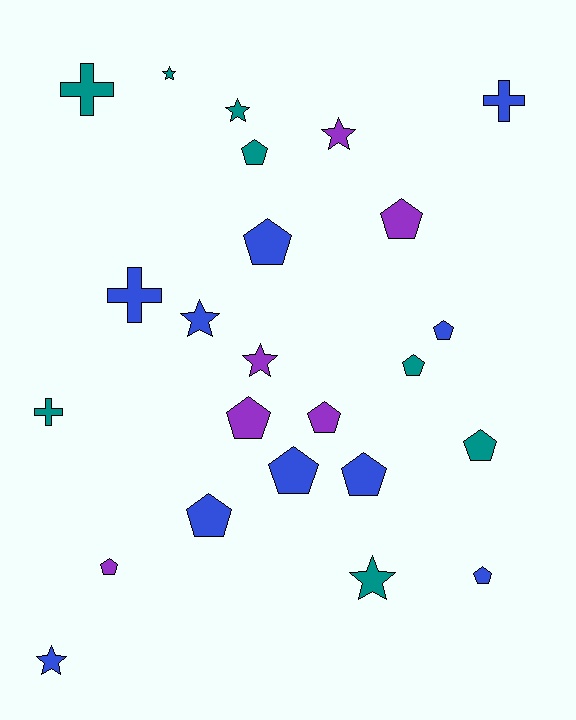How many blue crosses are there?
There are 2 blue crosses.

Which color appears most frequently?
Blue, with 10 objects.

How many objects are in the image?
There are 24 objects.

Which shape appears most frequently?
Pentagon, with 13 objects.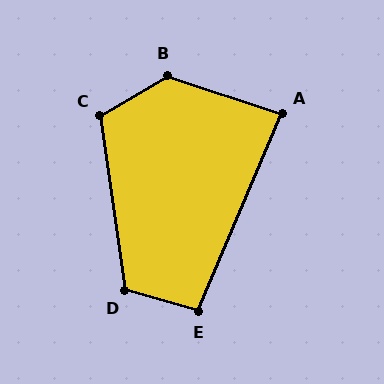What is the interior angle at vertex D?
Approximately 114 degrees (obtuse).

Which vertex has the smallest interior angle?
A, at approximately 85 degrees.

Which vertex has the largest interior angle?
B, at approximately 130 degrees.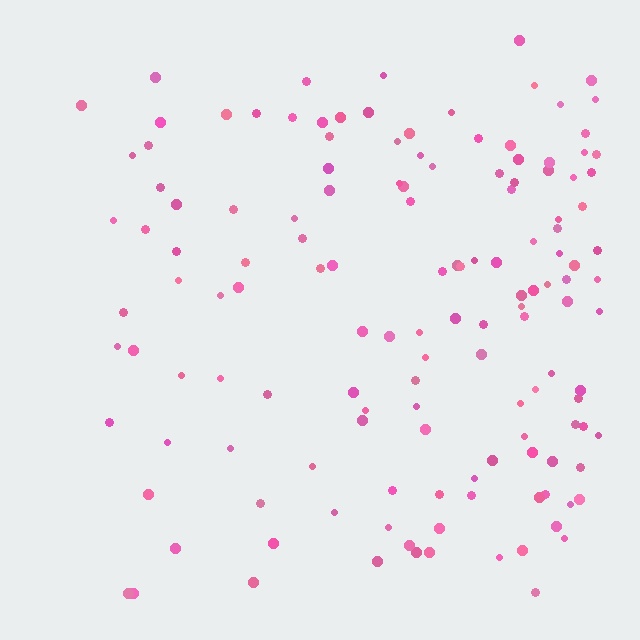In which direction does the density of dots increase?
From left to right, with the right side densest.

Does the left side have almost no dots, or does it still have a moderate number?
Still a moderate number, just noticeably fewer than the right.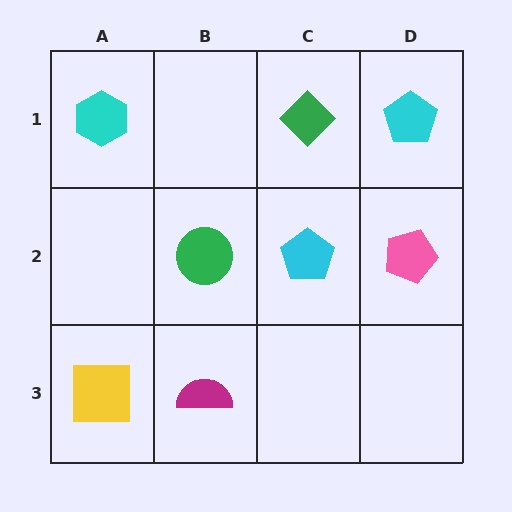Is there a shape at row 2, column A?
No, that cell is empty.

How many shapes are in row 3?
2 shapes.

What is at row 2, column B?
A green circle.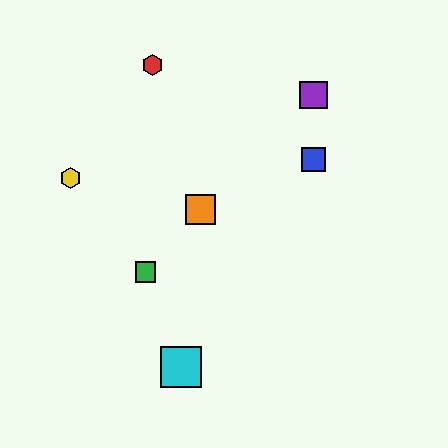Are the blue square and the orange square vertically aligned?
No, the blue square is at x≈314 and the orange square is at x≈200.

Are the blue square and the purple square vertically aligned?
Yes, both are at x≈314.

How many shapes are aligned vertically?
2 shapes (the blue square, the purple square) are aligned vertically.